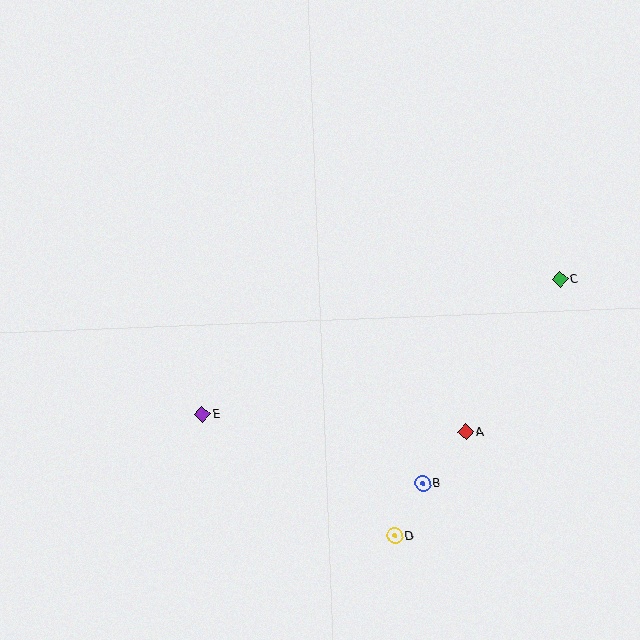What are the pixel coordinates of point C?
Point C is at (560, 279).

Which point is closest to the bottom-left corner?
Point E is closest to the bottom-left corner.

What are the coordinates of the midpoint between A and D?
The midpoint between A and D is at (430, 484).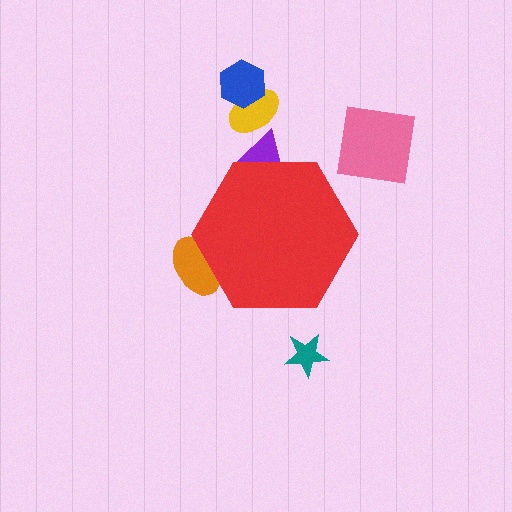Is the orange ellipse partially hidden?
Yes, the orange ellipse is partially hidden behind the red hexagon.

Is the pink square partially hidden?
No, the pink square is fully visible.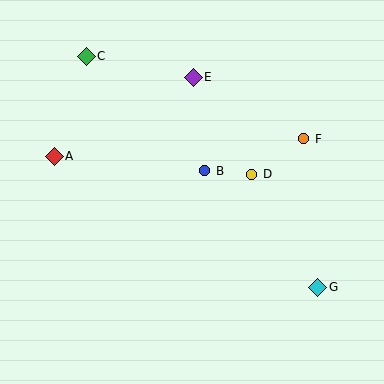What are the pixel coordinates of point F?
Point F is at (304, 139).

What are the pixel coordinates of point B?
Point B is at (205, 171).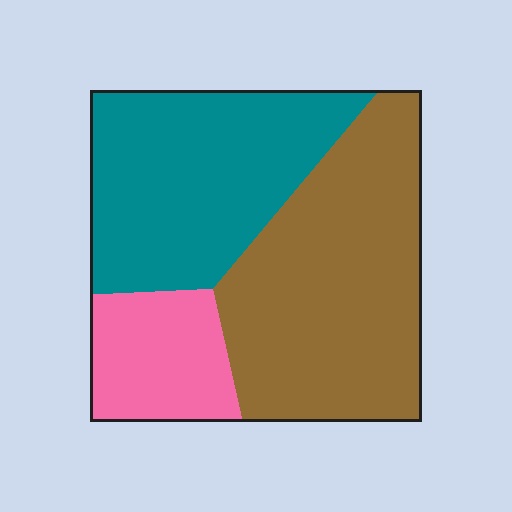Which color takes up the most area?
Brown, at roughly 45%.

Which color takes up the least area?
Pink, at roughly 15%.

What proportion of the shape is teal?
Teal takes up about three eighths (3/8) of the shape.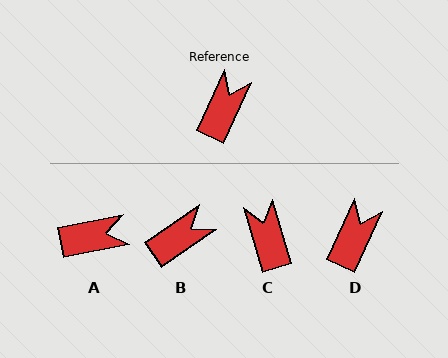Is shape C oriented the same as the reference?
No, it is off by about 41 degrees.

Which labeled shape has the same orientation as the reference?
D.